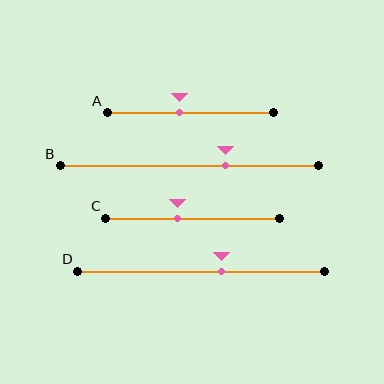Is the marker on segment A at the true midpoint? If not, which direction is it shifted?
No, the marker on segment A is shifted to the left by about 6% of the segment length.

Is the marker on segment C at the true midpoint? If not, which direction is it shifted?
No, the marker on segment C is shifted to the left by about 9% of the segment length.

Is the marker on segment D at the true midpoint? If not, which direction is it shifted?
No, the marker on segment D is shifted to the right by about 9% of the segment length.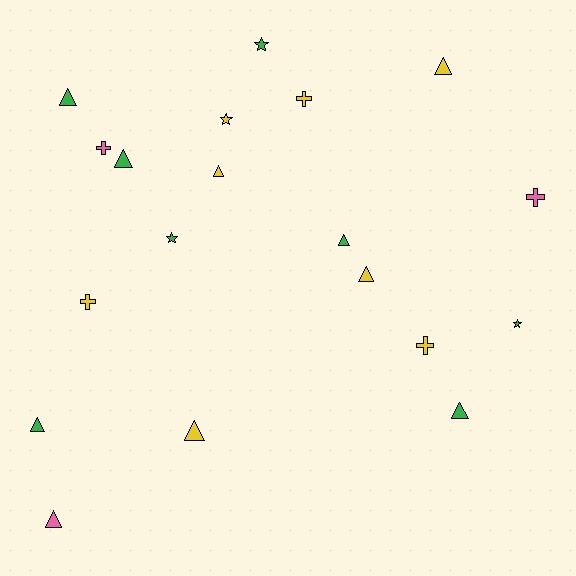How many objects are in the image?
There are 19 objects.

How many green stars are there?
There are 3 green stars.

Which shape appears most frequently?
Triangle, with 10 objects.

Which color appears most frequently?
Yellow, with 8 objects.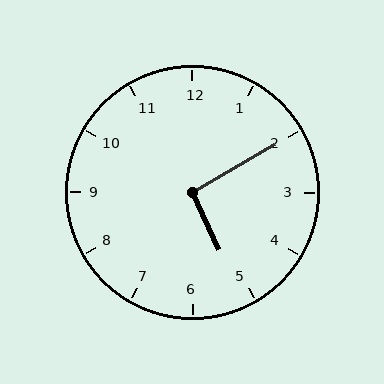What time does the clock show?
5:10.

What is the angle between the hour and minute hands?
Approximately 95 degrees.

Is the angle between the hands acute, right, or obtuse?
It is right.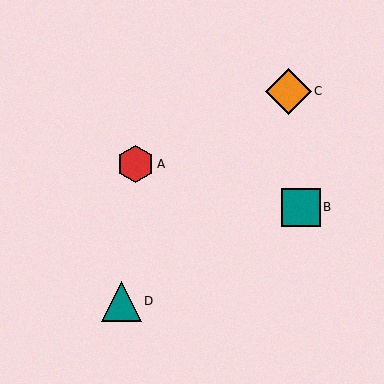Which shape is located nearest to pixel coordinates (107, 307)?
The teal triangle (labeled D) at (122, 302) is nearest to that location.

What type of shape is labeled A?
Shape A is a red hexagon.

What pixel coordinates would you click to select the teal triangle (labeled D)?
Click at (122, 302) to select the teal triangle D.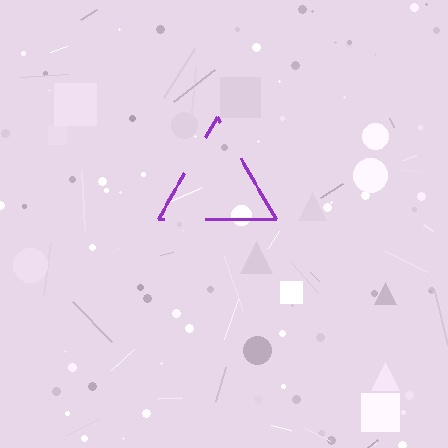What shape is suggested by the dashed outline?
The dashed outline suggests a triangle.